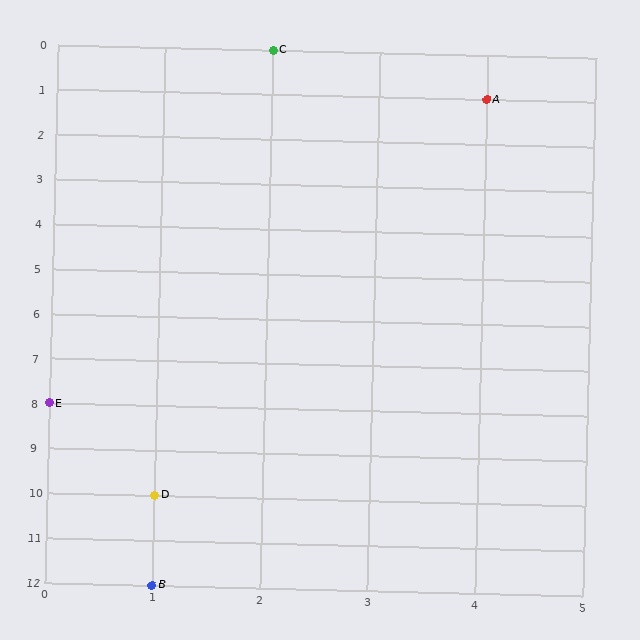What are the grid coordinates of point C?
Point C is at grid coordinates (2, 0).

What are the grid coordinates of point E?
Point E is at grid coordinates (0, 8).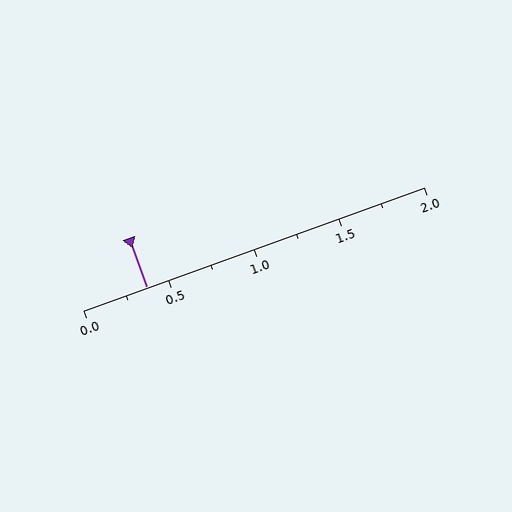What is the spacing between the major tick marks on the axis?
The major ticks are spaced 0.5 apart.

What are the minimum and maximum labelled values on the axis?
The axis runs from 0.0 to 2.0.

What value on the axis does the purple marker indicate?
The marker indicates approximately 0.38.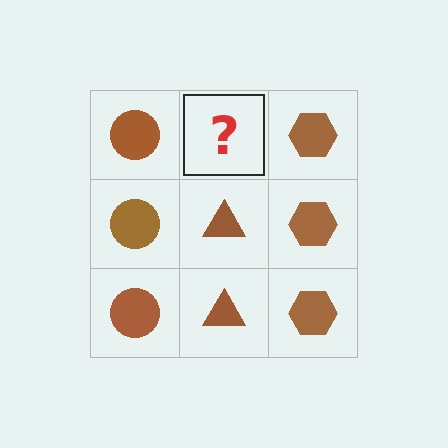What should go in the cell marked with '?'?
The missing cell should contain a brown triangle.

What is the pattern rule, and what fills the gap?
The rule is that each column has a consistent shape. The gap should be filled with a brown triangle.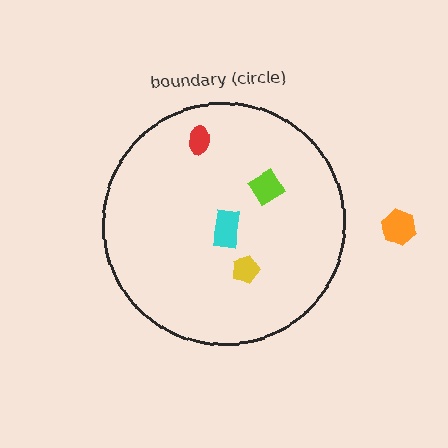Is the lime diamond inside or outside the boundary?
Inside.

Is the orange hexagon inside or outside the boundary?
Outside.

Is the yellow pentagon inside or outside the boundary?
Inside.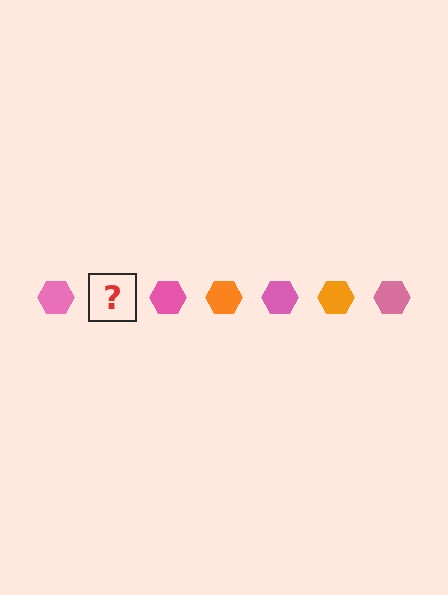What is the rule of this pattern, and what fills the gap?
The rule is that the pattern cycles through pink, orange hexagons. The gap should be filled with an orange hexagon.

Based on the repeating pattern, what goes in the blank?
The blank should be an orange hexagon.